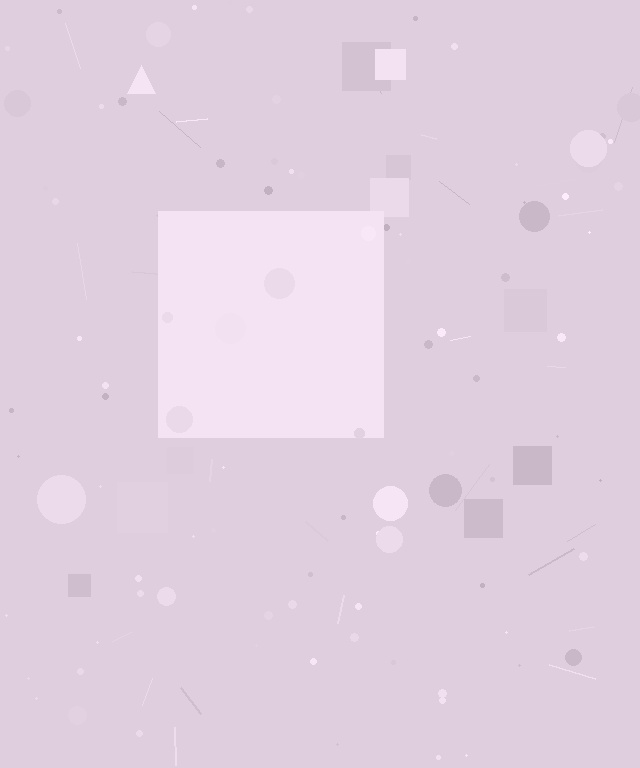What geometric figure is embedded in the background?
A square is embedded in the background.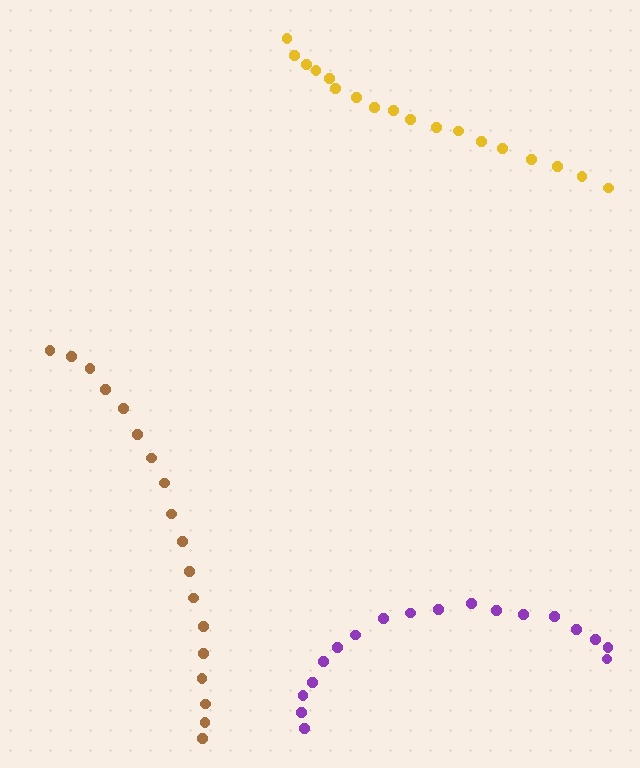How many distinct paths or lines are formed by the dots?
There are 3 distinct paths.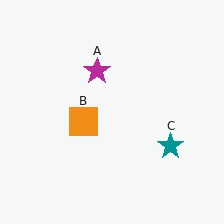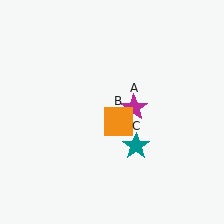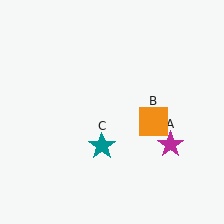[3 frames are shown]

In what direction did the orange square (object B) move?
The orange square (object B) moved right.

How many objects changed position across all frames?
3 objects changed position: magenta star (object A), orange square (object B), teal star (object C).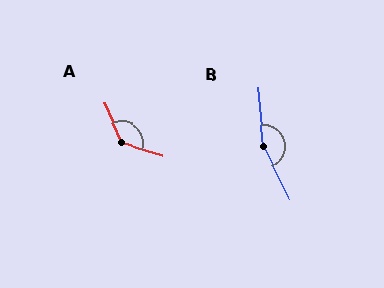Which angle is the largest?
B, at approximately 159 degrees.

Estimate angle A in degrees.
Approximately 130 degrees.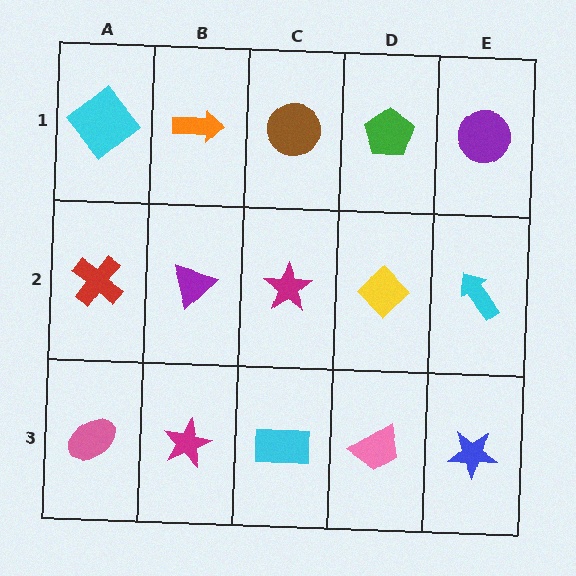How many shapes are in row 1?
5 shapes.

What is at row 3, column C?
A cyan rectangle.